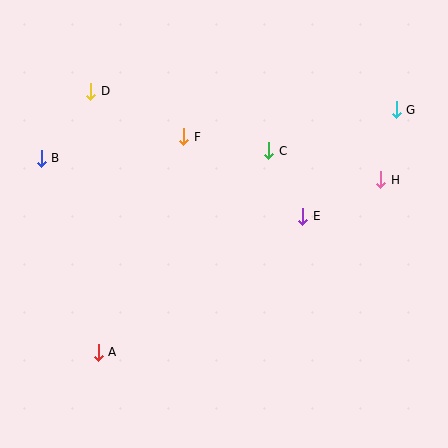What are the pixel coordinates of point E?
Point E is at (303, 217).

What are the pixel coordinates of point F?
Point F is at (184, 137).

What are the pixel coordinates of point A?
Point A is at (98, 352).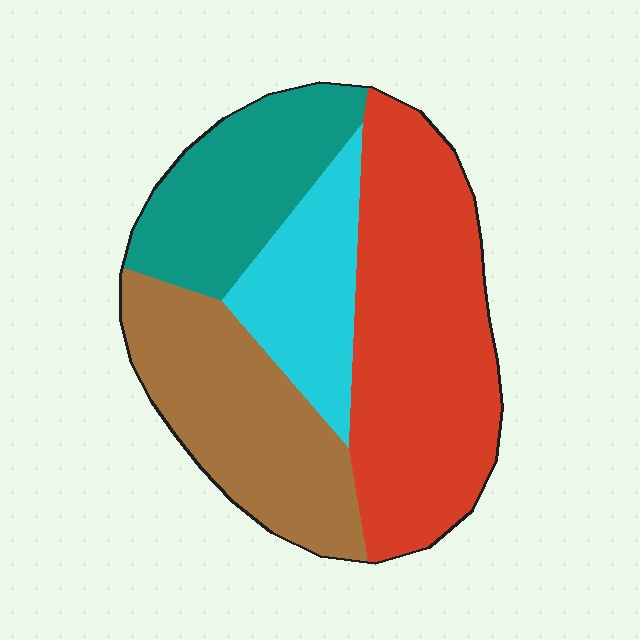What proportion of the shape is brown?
Brown takes up between a sixth and a third of the shape.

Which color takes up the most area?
Red, at roughly 40%.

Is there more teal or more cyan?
Teal.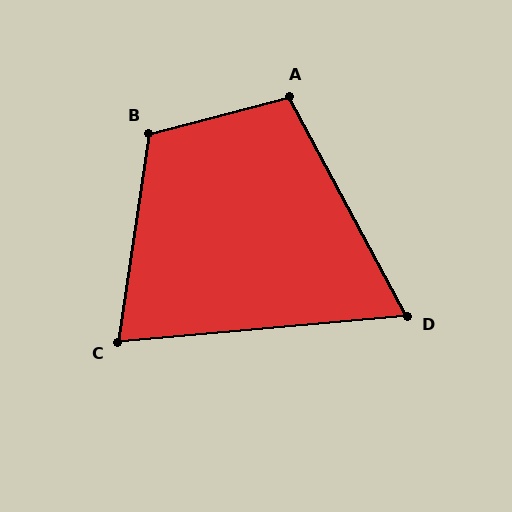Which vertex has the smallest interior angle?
D, at approximately 67 degrees.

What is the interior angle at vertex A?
Approximately 104 degrees (obtuse).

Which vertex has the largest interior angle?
B, at approximately 113 degrees.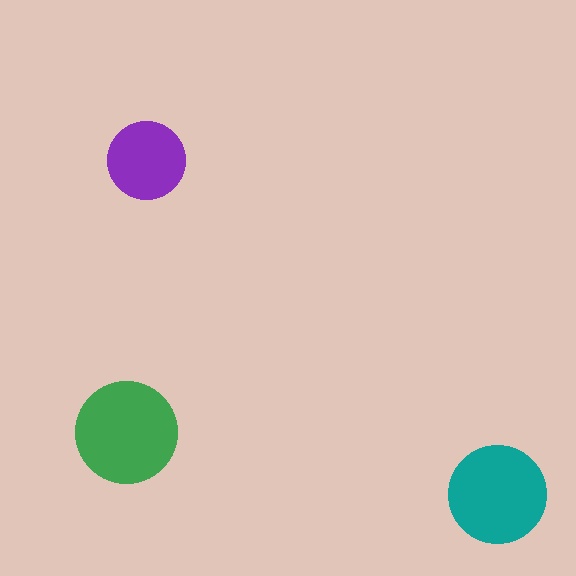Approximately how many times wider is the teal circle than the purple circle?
About 1.5 times wider.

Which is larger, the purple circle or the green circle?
The green one.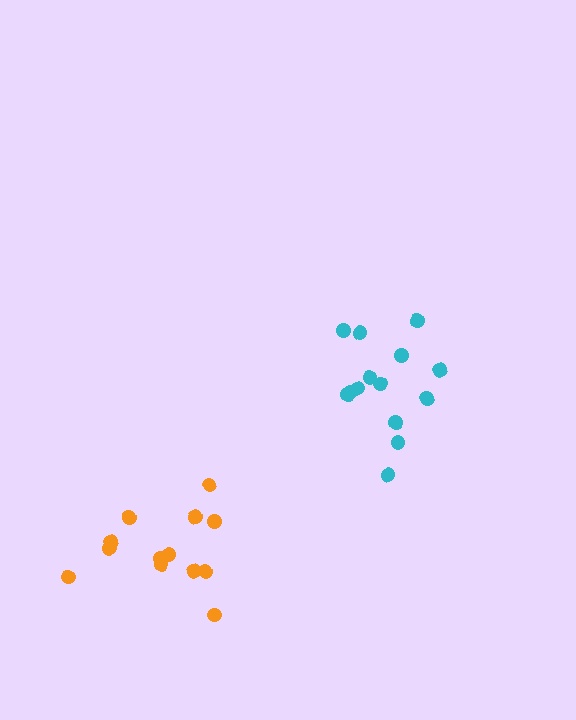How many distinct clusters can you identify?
There are 2 distinct clusters.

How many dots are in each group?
Group 1: 14 dots, Group 2: 13 dots (27 total).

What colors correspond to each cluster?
The clusters are colored: cyan, orange.